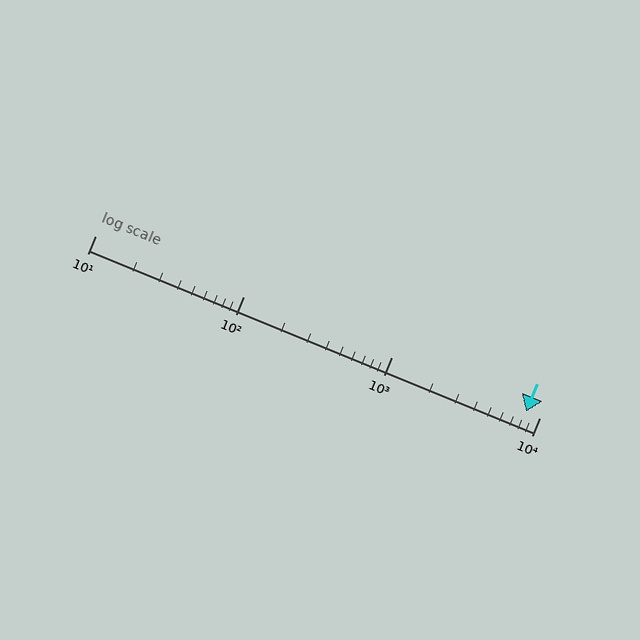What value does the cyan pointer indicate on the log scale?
The pointer indicates approximately 8100.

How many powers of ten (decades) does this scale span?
The scale spans 3 decades, from 10 to 10000.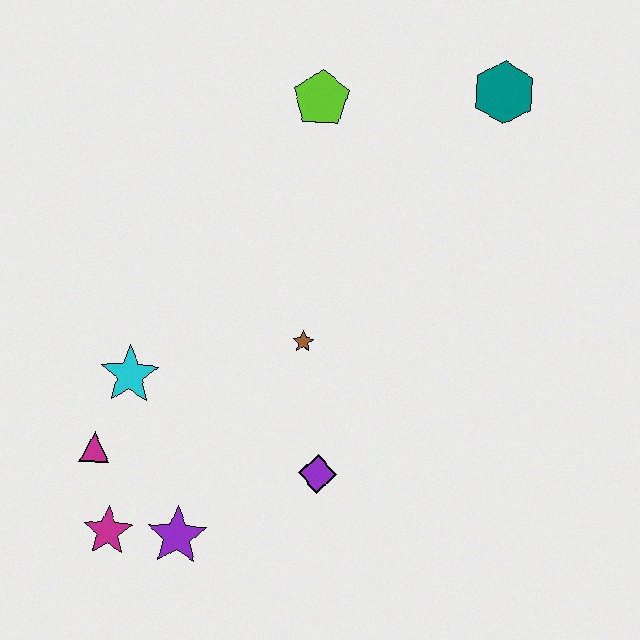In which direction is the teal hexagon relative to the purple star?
The teal hexagon is above the purple star.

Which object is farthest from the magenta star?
The teal hexagon is farthest from the magenta star.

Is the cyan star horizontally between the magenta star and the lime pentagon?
Yes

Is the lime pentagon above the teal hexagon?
No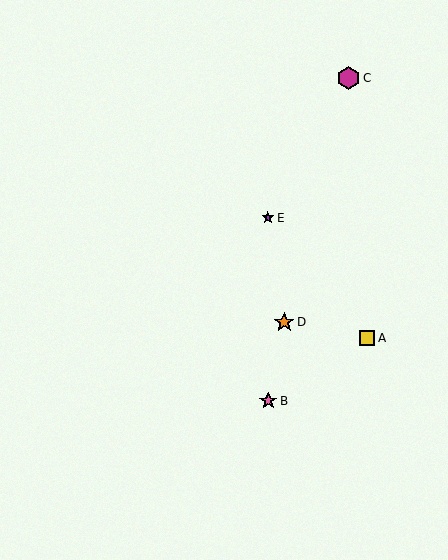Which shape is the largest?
The magenta hexagon (labeled C) is the largest.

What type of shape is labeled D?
Shape D is an orange star.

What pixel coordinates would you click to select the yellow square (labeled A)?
Click at (367, 338) to select the yellow square A.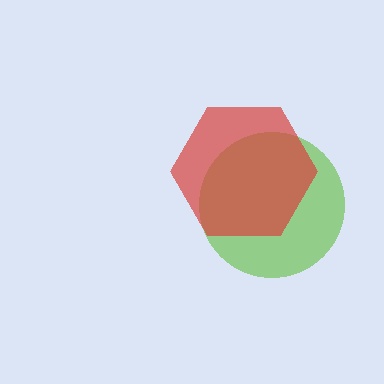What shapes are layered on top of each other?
The layered shapes are: a lime circle, a red hexagon.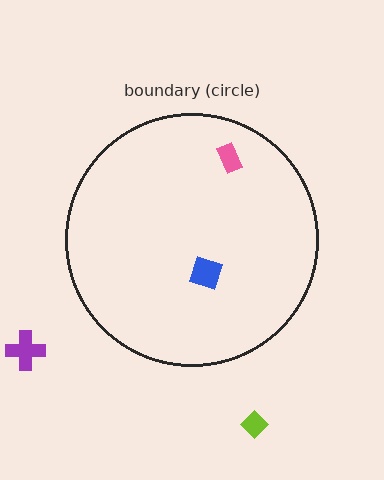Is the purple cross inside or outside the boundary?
Outside.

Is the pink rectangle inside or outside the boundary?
Inside.